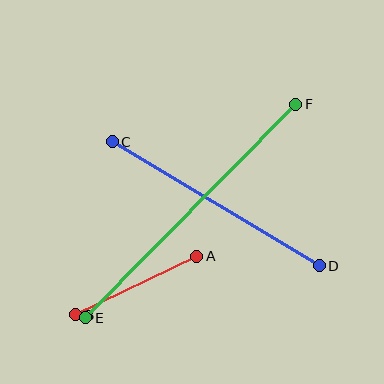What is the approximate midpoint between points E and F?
The midpoint is at approximately (191, 211) pixels.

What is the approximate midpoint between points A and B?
The midpoint is at approximately (136, 286) pixels.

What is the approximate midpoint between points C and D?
The midpoint is at approximately (216, 204) pixels.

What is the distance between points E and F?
The distance is approximately 299 pixels.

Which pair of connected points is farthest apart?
Points E and F are farthest apart.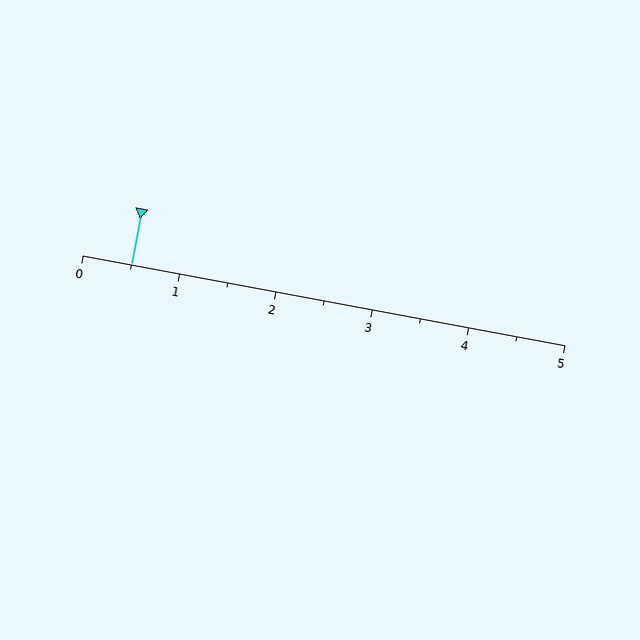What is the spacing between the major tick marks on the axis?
The major ticks are spaced 1 apart.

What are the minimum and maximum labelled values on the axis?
The axis runs from 0 to 5.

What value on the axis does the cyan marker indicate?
The marker indicates approximately 0.5.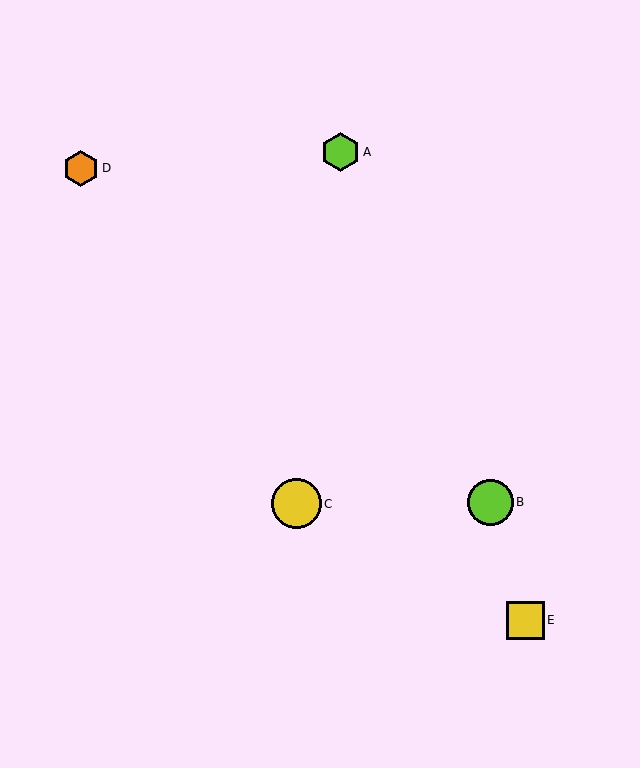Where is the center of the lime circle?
The center of the lime circle is at (491, 502).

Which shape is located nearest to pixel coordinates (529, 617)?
The yellow square (labeled E) at (525, 620) is nearest to that location.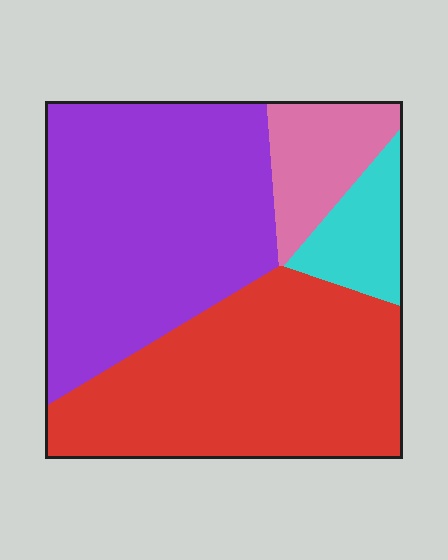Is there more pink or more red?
Red.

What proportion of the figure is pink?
Pink covers 10% of the figure.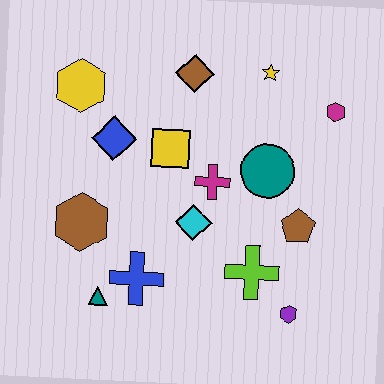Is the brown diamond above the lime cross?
Yes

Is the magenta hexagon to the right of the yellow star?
Yes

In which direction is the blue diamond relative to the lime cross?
The blue diamond is to the left of the lime cross.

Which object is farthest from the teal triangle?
The magenta hexagon is farthest from the teal triangle.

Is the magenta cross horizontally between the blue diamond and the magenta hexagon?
Yes